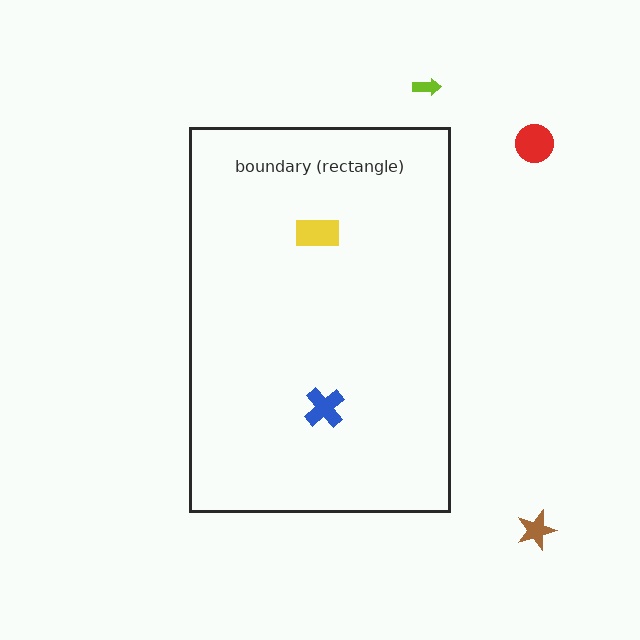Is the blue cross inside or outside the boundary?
Inside.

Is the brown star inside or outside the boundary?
Outside.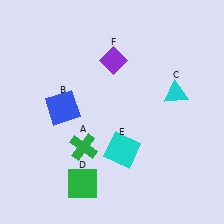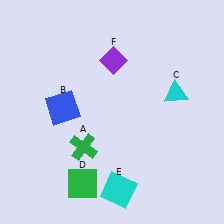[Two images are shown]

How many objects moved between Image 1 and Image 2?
1 object moved between the two images.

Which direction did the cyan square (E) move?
The cyan square (E) moved down.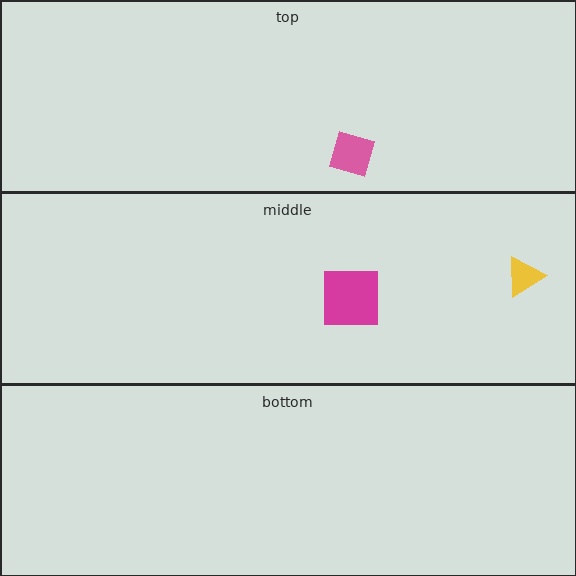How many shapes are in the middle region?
2.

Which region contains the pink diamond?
The top region.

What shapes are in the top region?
The pink diamond.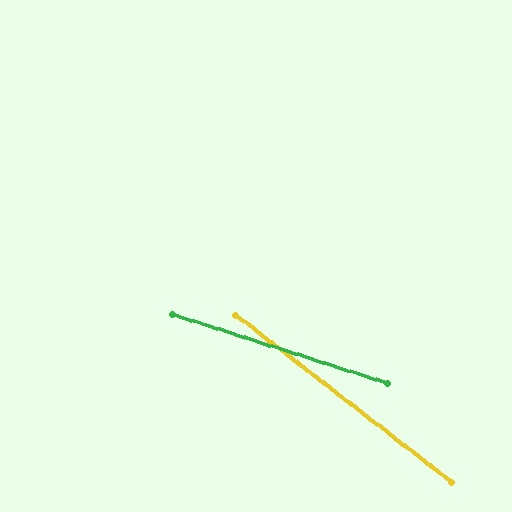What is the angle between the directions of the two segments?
Approximately 20 degrees.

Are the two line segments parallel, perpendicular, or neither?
Neither parallel nor perpendicular — they differ by about 20°.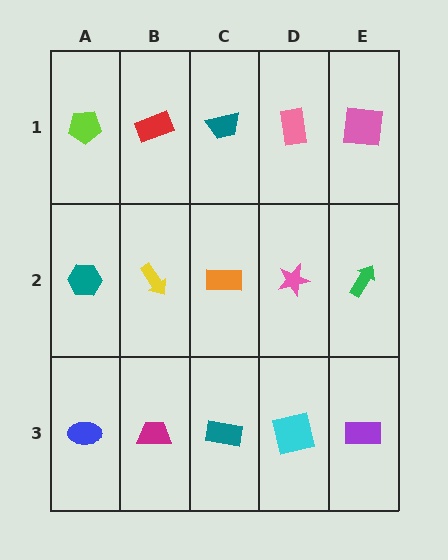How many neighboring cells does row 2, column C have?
4.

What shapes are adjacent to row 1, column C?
An orange rectangle (row 2, column C), a red rectangle (row 1, column B), a pink rectangle (row 1, column D).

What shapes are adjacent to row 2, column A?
A lime pentagon (row 1, column A), a blue ellipse (row 3, column A), a yellow arrow (row 2, column B).